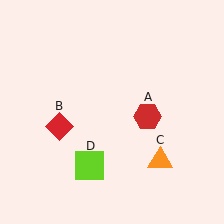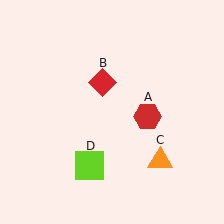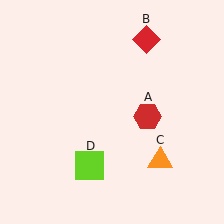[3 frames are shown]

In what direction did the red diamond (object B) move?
The red diamond (object B) moved up and to the right.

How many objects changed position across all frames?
1 object changed position: red diamond (object B).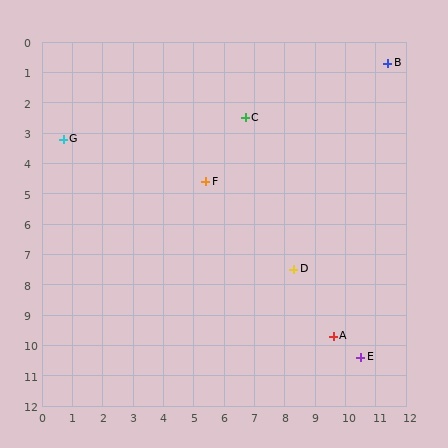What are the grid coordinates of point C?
Point C is at approximately (6.7, 2.5).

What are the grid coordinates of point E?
Point E is at approximately (10.5, 10.4).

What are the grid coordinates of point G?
Point G is at approximately (0.7, 3.2).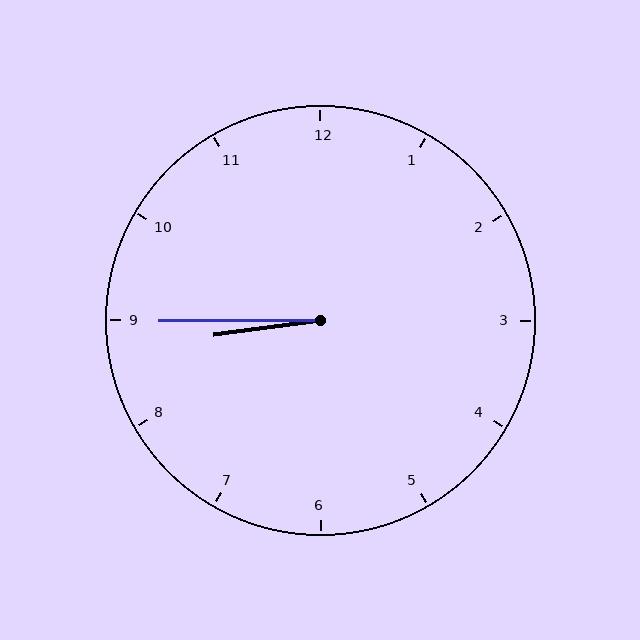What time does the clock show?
8:45.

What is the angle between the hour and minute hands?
Approximately 8 degrees.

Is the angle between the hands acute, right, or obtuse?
It is acute.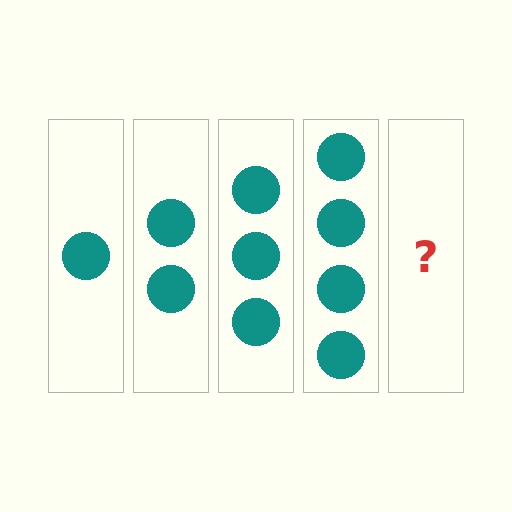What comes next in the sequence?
The next element should be 5 circles.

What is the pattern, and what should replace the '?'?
The pattern is that each step adds one more circle. The '?' should be 5 circles.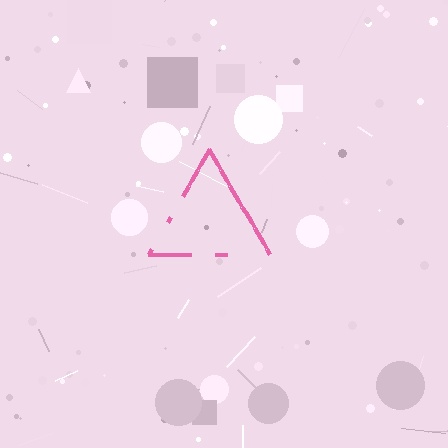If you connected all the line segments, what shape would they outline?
They would outline a triangle.